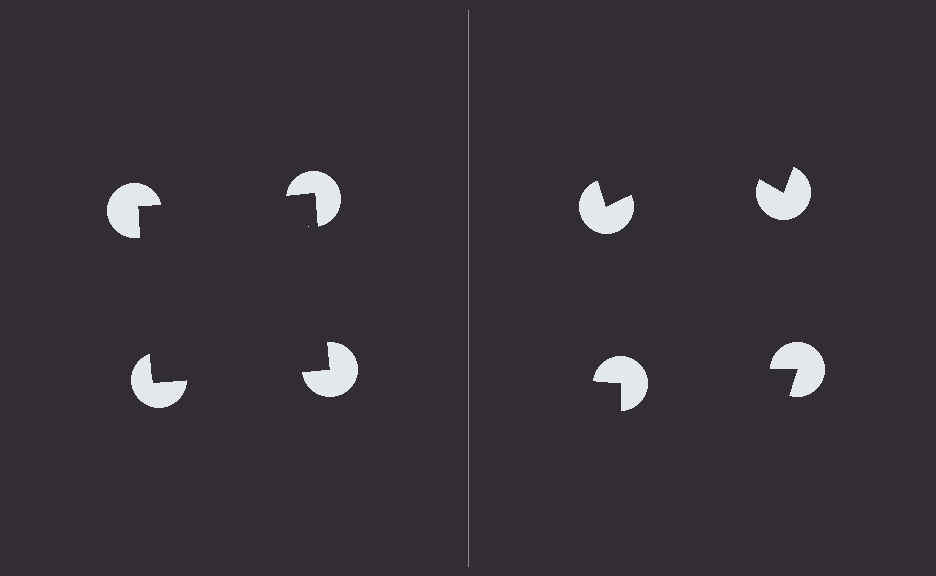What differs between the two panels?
The pac-man discs are positioned identically on both sides; only the wedge orientations differ. On the left they align to a square; on the right they are misaligned.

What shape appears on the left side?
An illusory square.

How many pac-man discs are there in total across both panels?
8 — 4 on each side.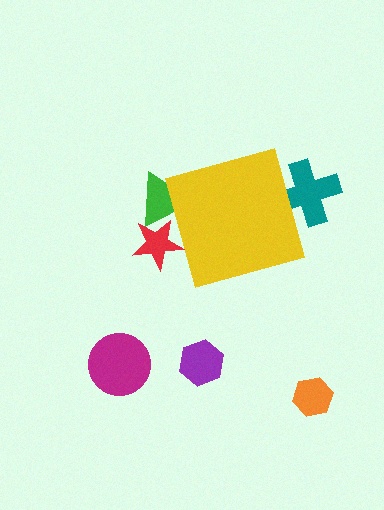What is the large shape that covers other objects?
A yellow diamond.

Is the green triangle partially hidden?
Yes, the green triangle is partially hidden behind the yellow diamond.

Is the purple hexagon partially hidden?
No, the purple hexagon is fully visible.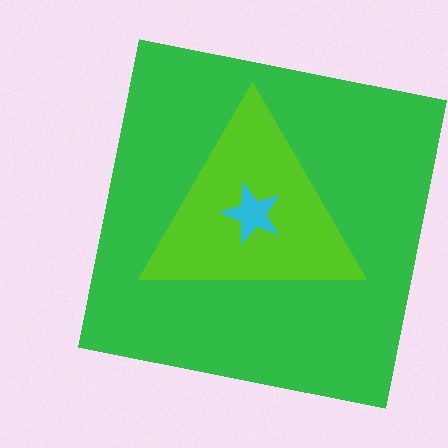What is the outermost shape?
The green square.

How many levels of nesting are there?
3.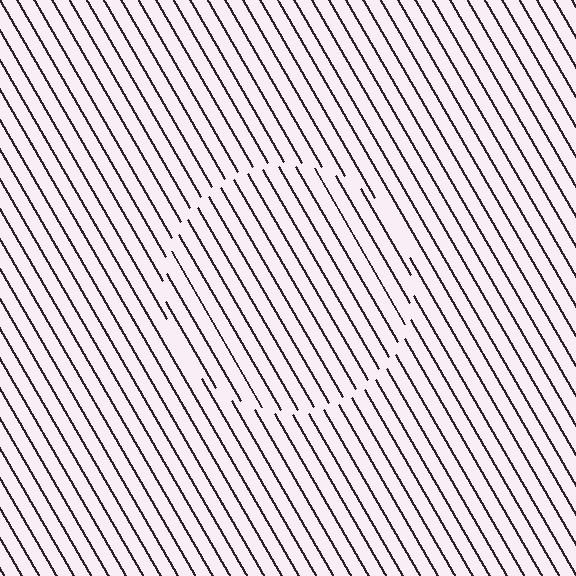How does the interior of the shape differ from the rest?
The interior of the shape contains the same grating, shifted by half a period — the contour is defined by the phase discontinuity where line-ends from the inner and outer gratings abut.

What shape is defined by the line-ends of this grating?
An illusory circle. The interior of the shape contains the same grating, shifted by half a period — the contour is defined by the phase discontinuity where line-ends from the inner and outer gratings abut.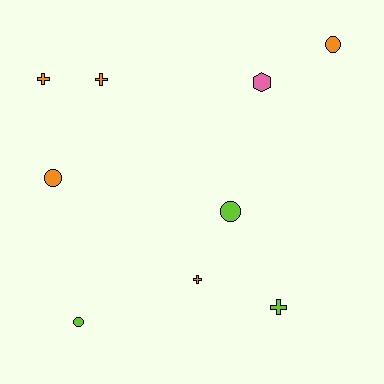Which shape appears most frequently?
Circle, with 4 objects.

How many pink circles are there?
There are no pink circles.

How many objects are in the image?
There are 9 objects.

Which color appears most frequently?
Orange, with 5 objects.